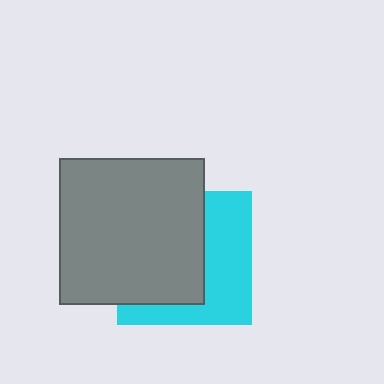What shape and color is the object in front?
The object in front is a gray rectangle.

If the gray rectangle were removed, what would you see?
You would see the complete cyan square.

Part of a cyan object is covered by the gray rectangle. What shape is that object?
It is a square.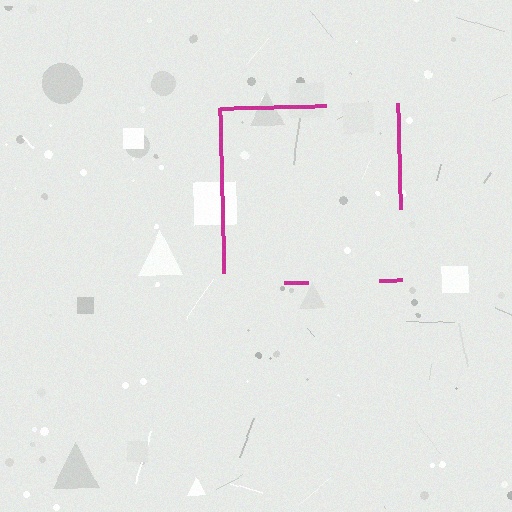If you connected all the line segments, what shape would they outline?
They would outline a square.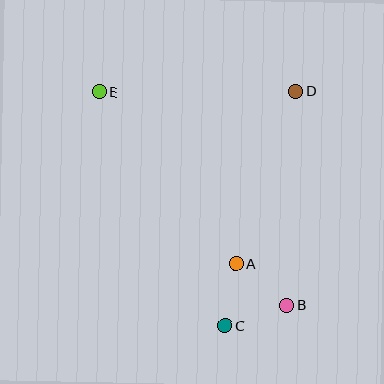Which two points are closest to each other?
Points A and C are closest to each other.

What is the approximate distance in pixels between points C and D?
The distance between C and D is approximately 244 pixels.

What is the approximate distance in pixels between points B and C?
The distance between B and C is approximately 64 pixels.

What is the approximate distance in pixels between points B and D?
The distance between B and D is approximately 214 pixels.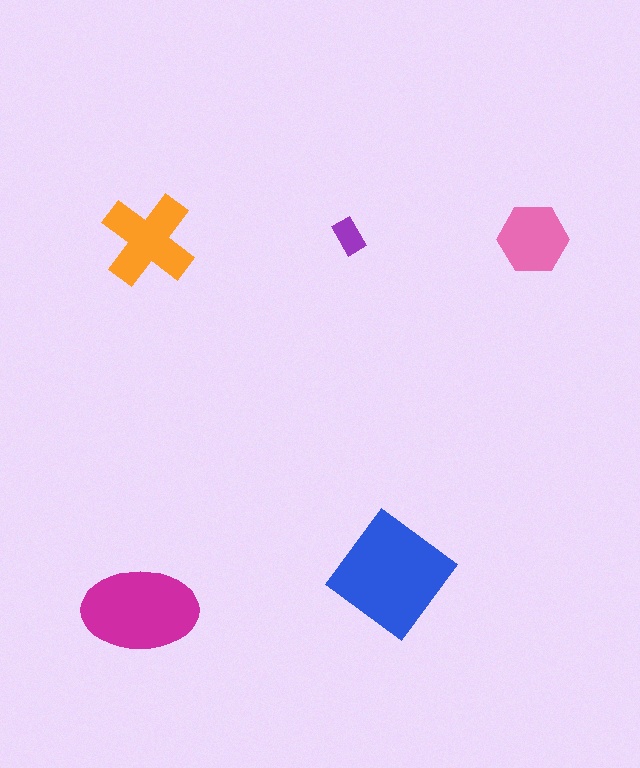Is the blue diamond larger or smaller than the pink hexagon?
Larger.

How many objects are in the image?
There are 5 objects in the image.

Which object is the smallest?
The purple rectangle.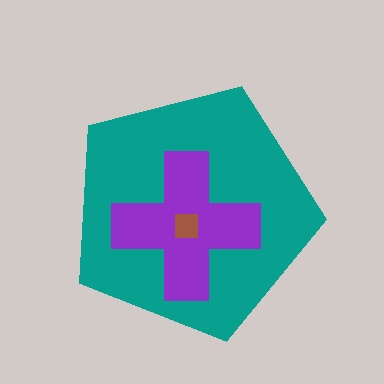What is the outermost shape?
The teal pentagon.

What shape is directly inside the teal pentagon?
The purple cross.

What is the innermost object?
The brown square.